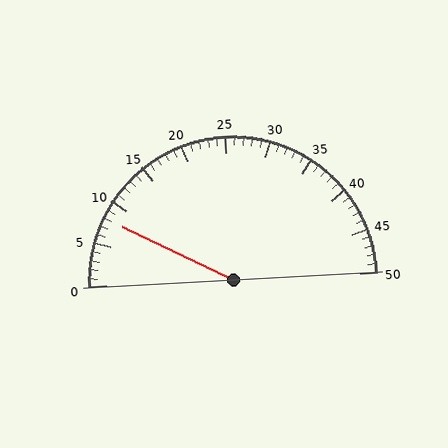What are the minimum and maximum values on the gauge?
The gauge ranges from 0 to 50.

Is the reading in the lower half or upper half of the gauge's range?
The reading is in the lower half of the range (0 to 50).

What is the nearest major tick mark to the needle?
The nearest major tick mark is 10.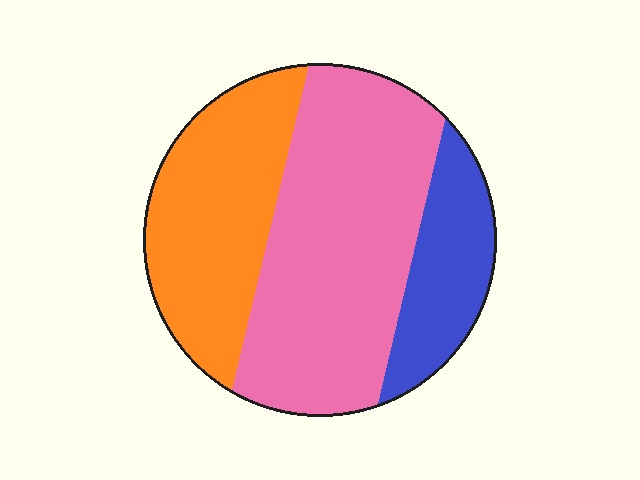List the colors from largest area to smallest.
From largest to smallest: pink, orange, blue.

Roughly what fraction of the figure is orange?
Orange covers about 30% of the figure.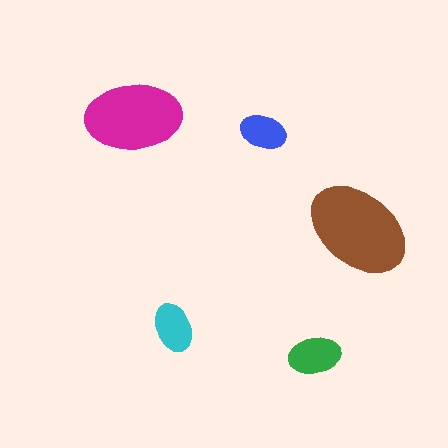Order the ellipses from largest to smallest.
the brown one, the magenta one, the green one, the cyan one, the blue one.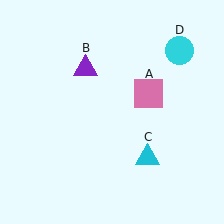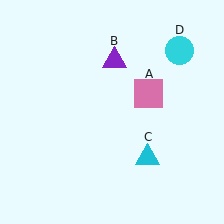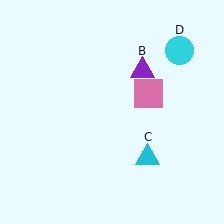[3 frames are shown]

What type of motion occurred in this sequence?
The purple triangle (object B) rotated clockwise around the center of the scene.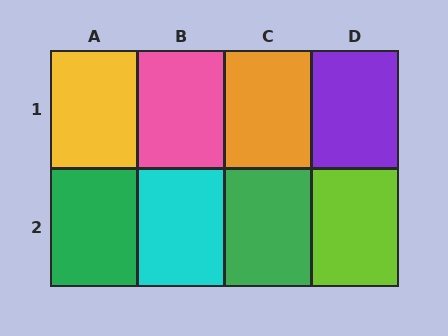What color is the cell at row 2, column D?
Lime.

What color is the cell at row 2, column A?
Green.